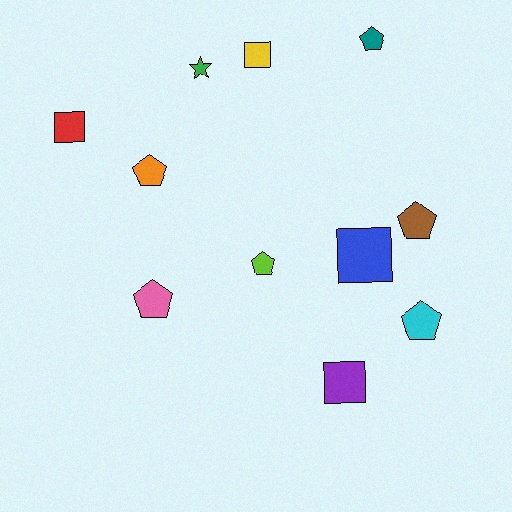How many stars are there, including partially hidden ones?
There is 1 star.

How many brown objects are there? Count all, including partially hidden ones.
There is 1 brown object.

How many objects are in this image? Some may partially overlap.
There are 11 objects.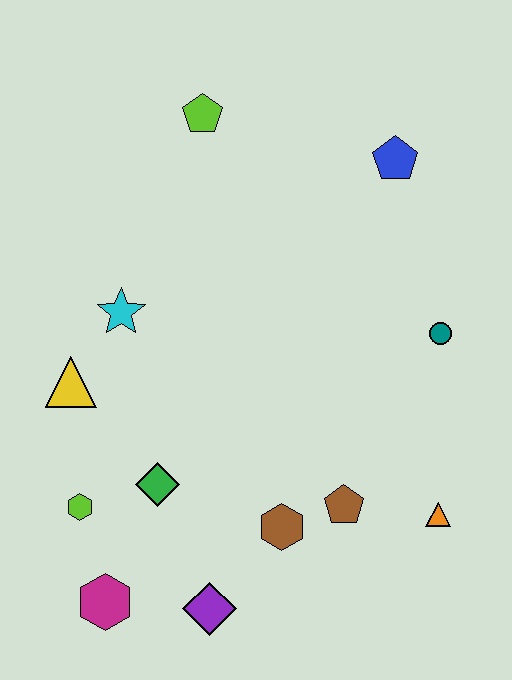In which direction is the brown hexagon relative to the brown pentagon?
The brown hexagon is to the left of the brown pentagon.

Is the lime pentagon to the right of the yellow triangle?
Yes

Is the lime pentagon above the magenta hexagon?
Yes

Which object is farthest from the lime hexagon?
The blue pentagon is farthest from the lime hexagon.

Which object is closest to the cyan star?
The yellow triangle is closest to the cyan star.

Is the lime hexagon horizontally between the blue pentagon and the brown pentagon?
No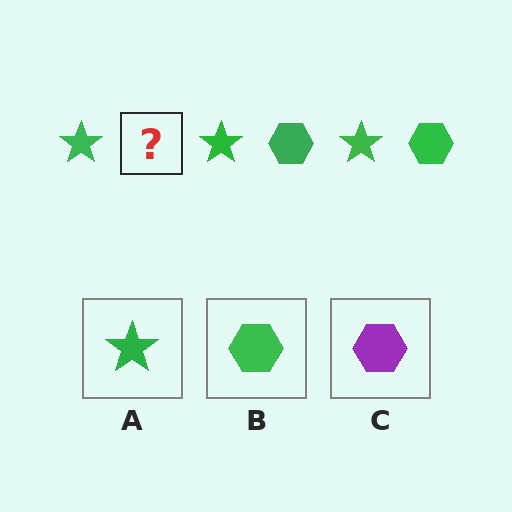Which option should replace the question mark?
Option B.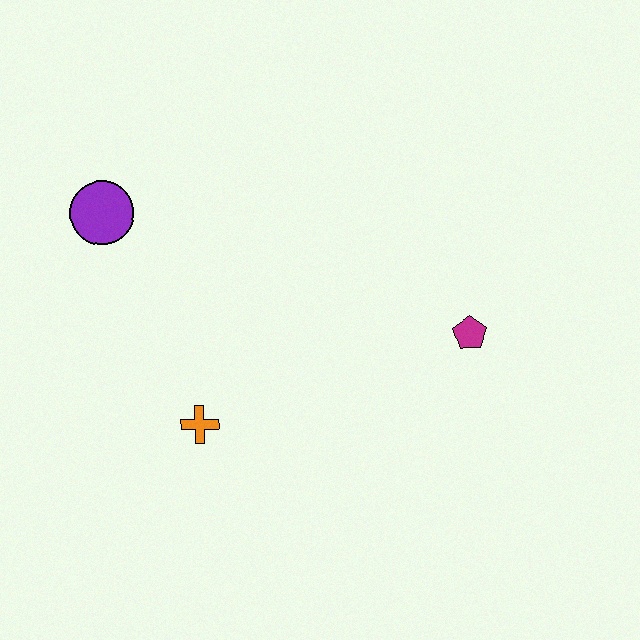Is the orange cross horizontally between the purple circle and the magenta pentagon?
Yes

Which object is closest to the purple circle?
The orange cross is closest to the purple circle.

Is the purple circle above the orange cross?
Yes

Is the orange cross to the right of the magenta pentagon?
No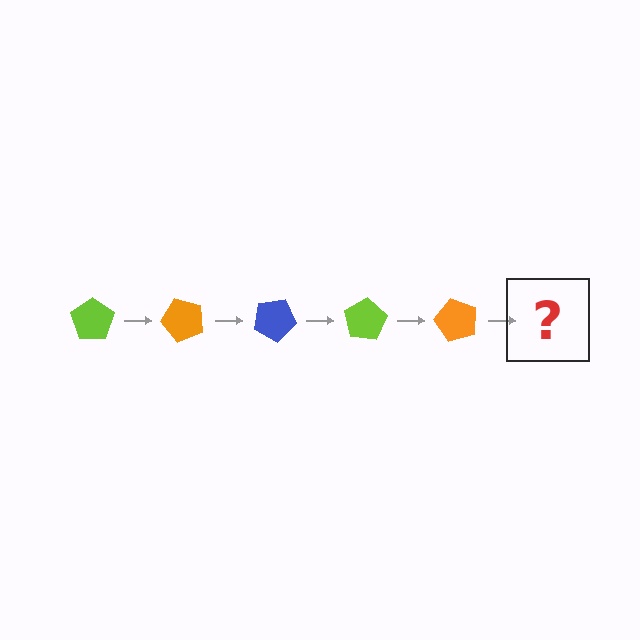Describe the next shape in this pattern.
It should be a blue pentagon, rotated 250 degrees from the start.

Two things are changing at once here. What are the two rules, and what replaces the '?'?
The two rules are that it rotates 50 degrees each step and the color cycles through lime, orange, and blue. The '?' should be a blue pentagon, rotated 250 degrees from the start.